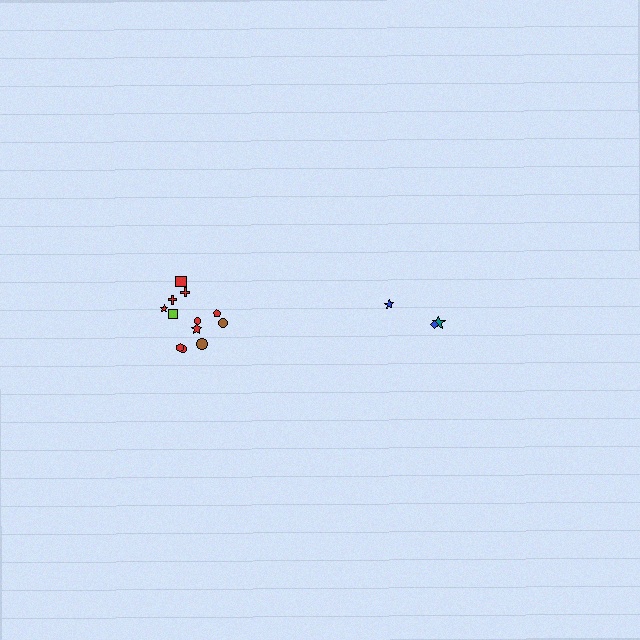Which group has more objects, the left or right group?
The left group.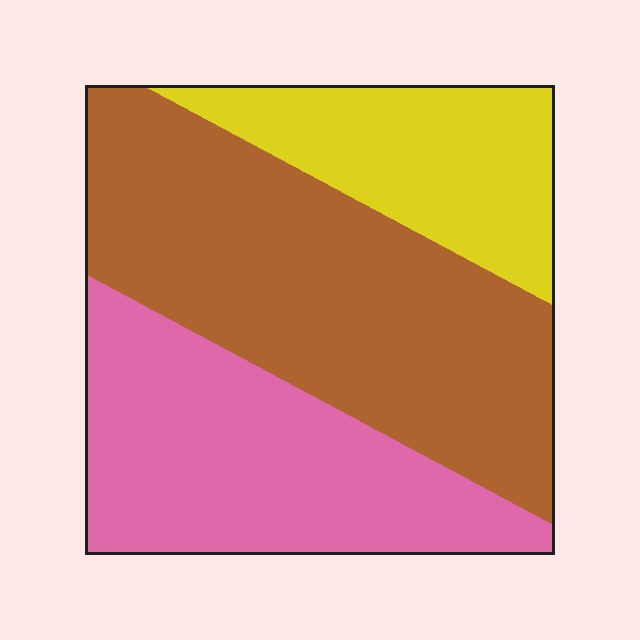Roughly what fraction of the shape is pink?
Pink takes up between a sixth and a third of the shape.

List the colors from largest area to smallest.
From largest to smallest: brown, pink, yellow.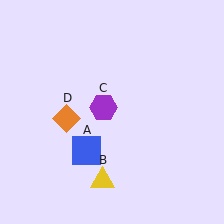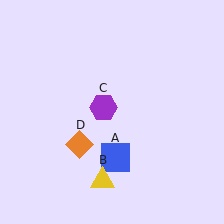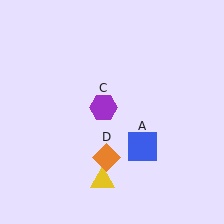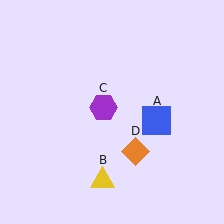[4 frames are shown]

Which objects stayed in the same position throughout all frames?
Yellow triangle (object B) and purple hexagon (object C) remained stationary.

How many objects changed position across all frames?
2 objects changed position: blue square (object A), orange diamond (object D).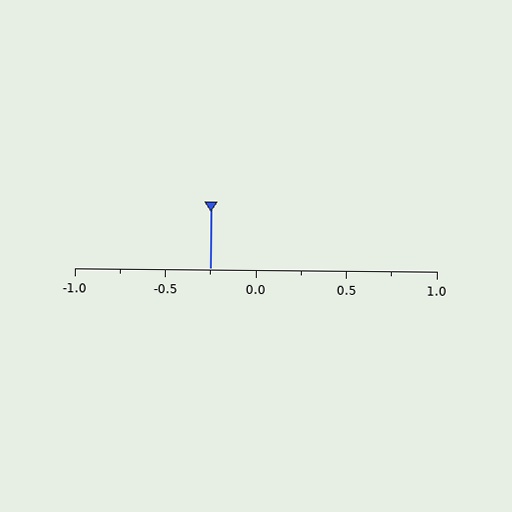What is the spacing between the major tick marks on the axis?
The major ticks are spaced 0.5 apart.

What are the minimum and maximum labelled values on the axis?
The axis runs from -1.0 to 1.0.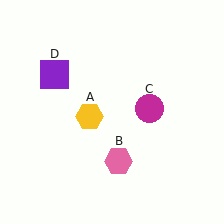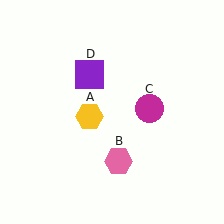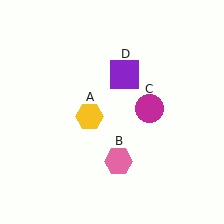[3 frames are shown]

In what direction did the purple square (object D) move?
The purple square (object D) moved right.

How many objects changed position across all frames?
1 object changed position: purple square (object D).